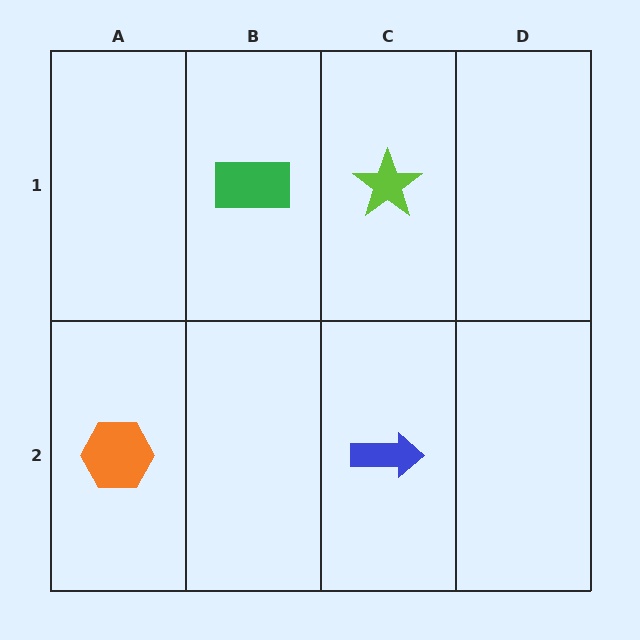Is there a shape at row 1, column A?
No, that cell is empty.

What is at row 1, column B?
A green rectangle.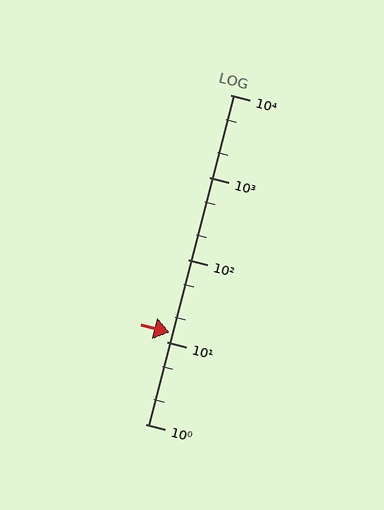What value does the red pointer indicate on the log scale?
The pointer indicates approximately 13.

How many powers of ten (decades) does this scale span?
The scale spans 4 decades, from 1 to 10000.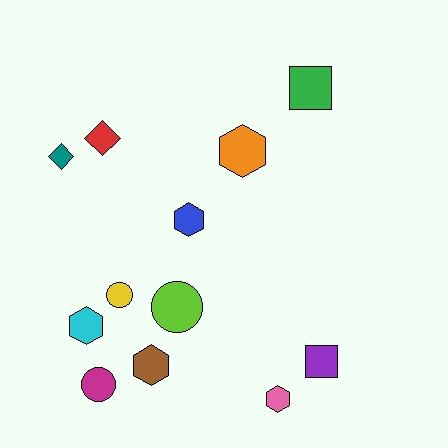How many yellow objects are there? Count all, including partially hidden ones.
There is 1 yellow object.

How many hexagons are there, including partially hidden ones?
There are 5 hexagons.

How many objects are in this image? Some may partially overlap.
There are 12 objects.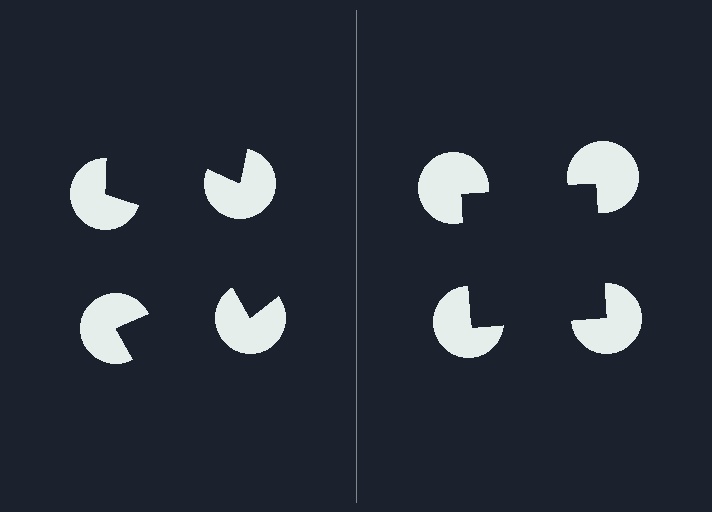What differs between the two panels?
The pac-man discs are positioned identically on both sides; only the wedge orientations differ. On the right they align to a square; on the left they are misaligned.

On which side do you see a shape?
An illusory square appears on the right side. On the left side the wedge cuts are rotated, so no coherent shape forms.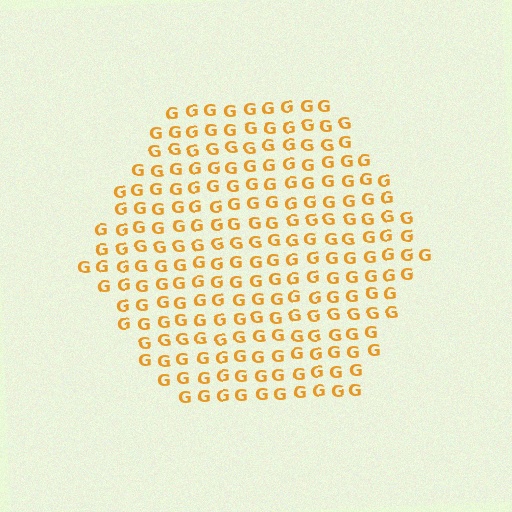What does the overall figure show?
The overall figure shows a hexagon.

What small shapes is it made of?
It is made of small letter G's.